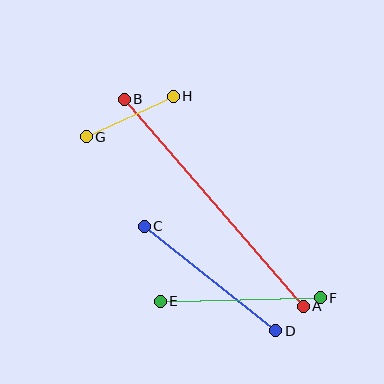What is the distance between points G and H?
The distance is approximately 96 pixels.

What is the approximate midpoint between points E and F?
The midpoint is at approximately (240, 299) pixels.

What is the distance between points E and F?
The distance is approximately 160 pixels.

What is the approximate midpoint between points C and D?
The midpoint is at approximately (210, 279) pixels.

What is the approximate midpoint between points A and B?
The midpoint is at approximately (214, 203) pixels.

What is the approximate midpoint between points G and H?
The midpoint is at approximately (130, 117) pixels.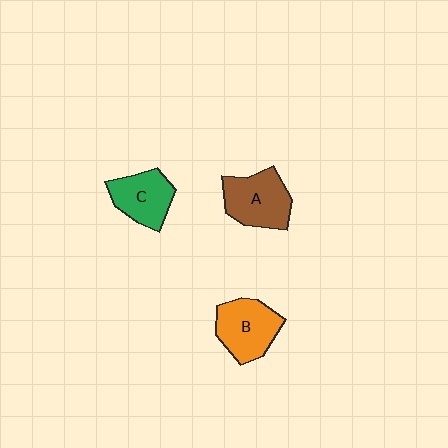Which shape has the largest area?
Shape A (brown).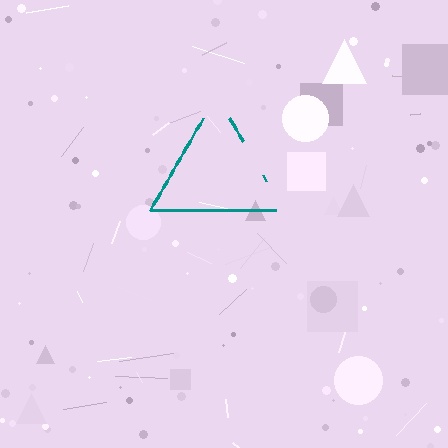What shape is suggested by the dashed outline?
The dashed outline suggests a triangle.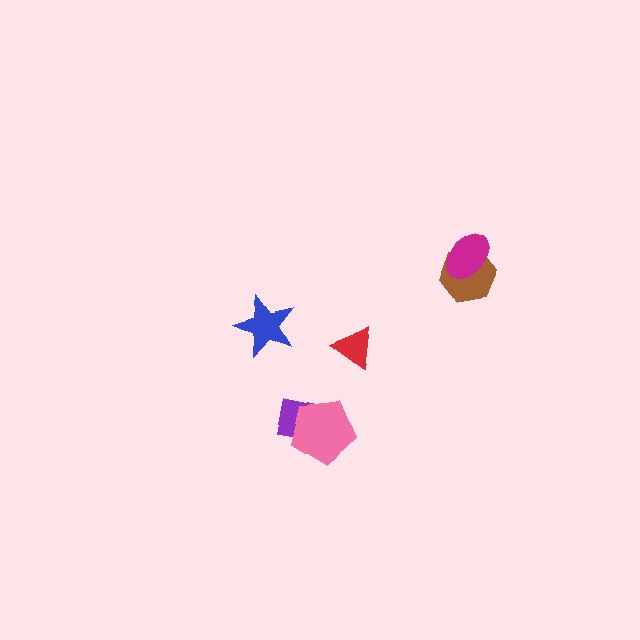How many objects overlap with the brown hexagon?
1 object overlaps with the brown hexagon.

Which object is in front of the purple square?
The pink pentagon is in front of the purple square.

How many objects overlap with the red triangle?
0 objects overlap with the red triangle.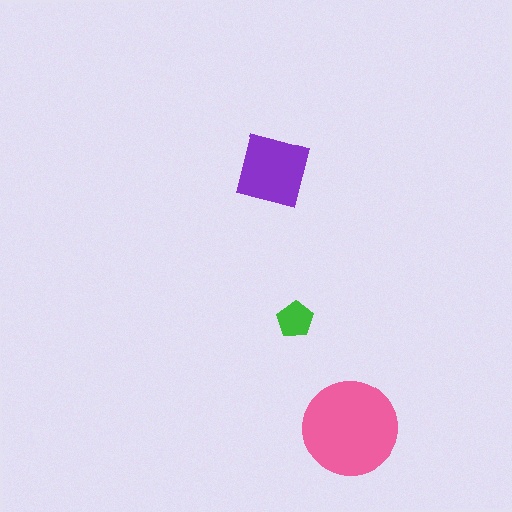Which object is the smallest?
The green pentagon.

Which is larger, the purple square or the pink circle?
The pink circle.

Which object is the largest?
The pink circle.